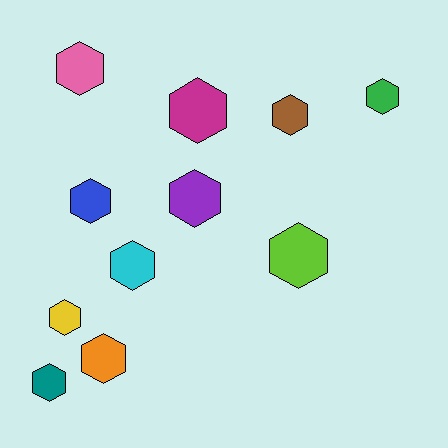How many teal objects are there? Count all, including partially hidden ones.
There is 1 teal object.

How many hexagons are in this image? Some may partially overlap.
There are 11 hexagons.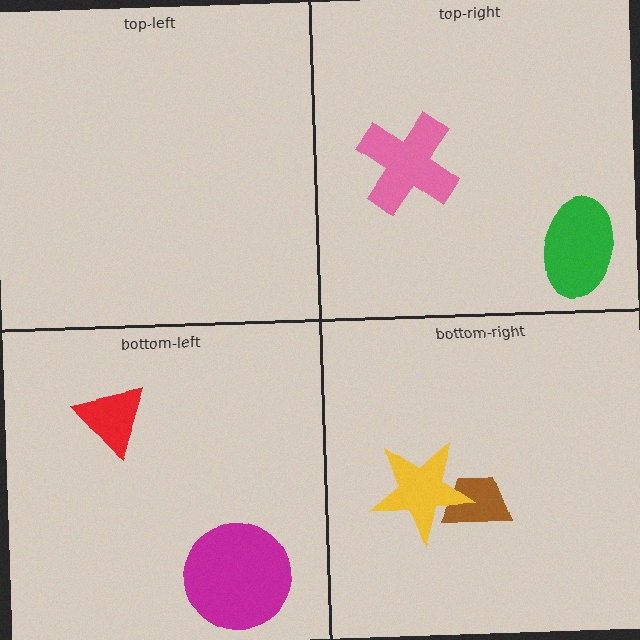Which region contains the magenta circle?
The bottom-left region.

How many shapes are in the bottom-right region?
2.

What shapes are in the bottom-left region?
The red triangle, the magenta circle.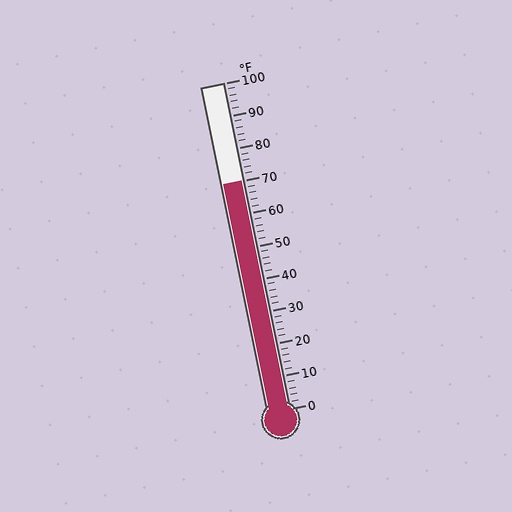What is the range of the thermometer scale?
The thermometer scale ranges from 0°F to 100°F.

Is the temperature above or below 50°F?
The temperature is above 50°F.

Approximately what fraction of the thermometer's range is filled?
The thermometer is filled to approximately 70% of its range.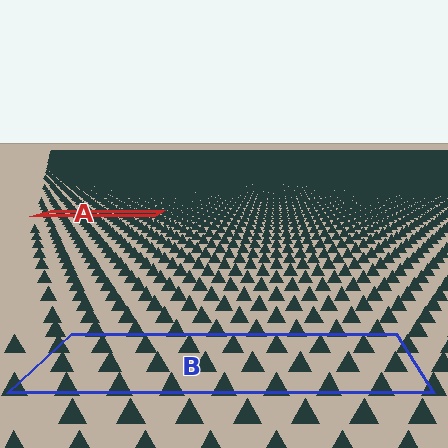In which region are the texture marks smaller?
The texture marks are smaller in region A, because it is farther away.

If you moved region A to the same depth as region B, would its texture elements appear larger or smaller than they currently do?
They would appear larger. At a closer depth, the same texture elements are projected at a bigger on-screen size.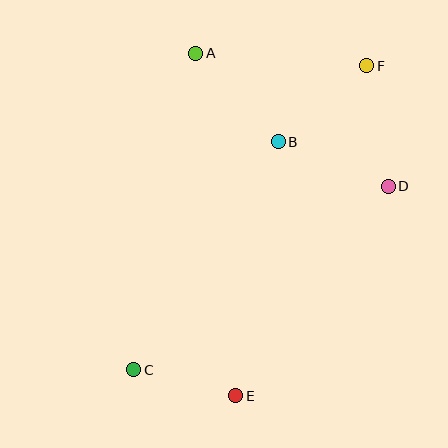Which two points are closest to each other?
Points C and E are closest to each other.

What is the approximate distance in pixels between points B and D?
The distance between B and D is approximately 119 pixels.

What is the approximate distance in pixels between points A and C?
The distance between A and C is approximately 322 pixels.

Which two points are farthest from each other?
Points C and F are farthest from each other.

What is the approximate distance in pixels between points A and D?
The distance between A and D is approximately 234 pixels.